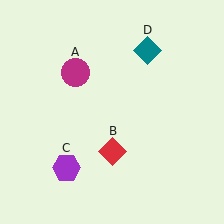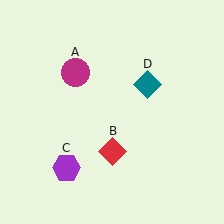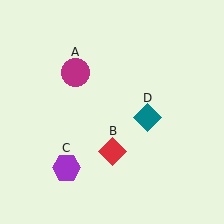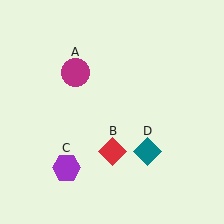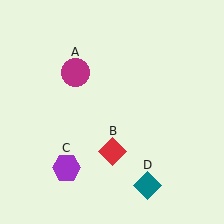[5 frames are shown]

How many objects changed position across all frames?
1 object changed position: teal diamond (object D).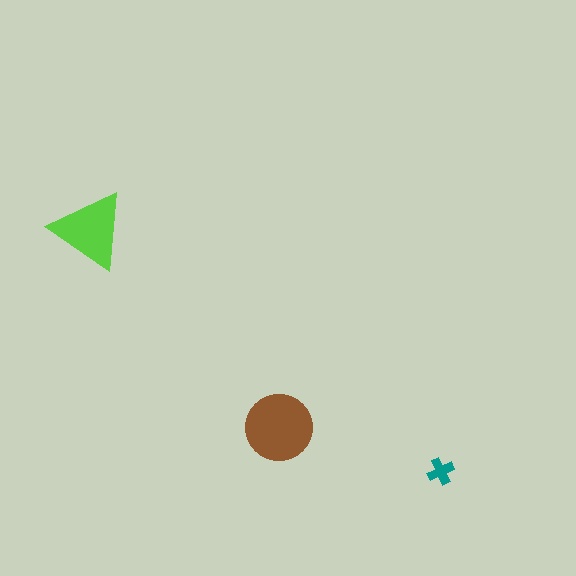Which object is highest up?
The lime triangle is topmost.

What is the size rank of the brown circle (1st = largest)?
1st.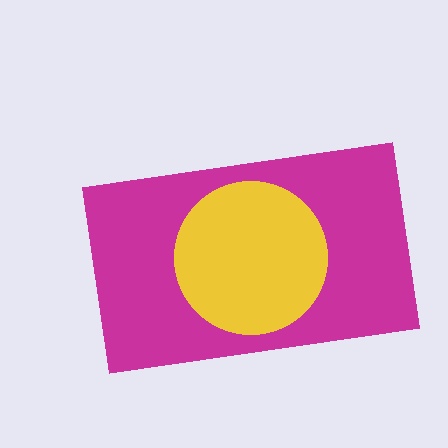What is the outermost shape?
The magenta rectangle.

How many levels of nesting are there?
2.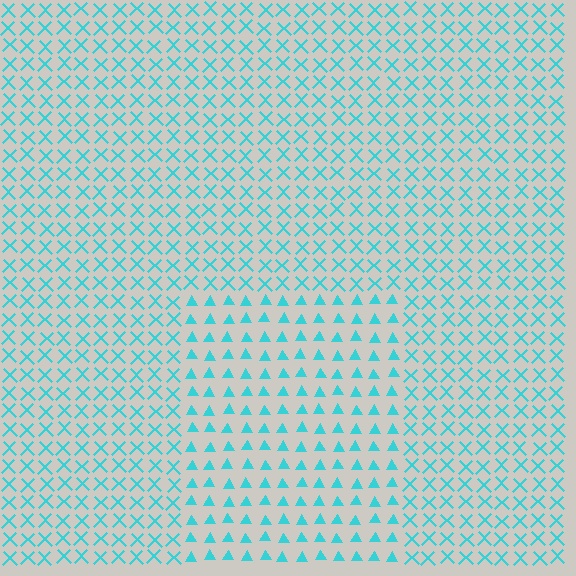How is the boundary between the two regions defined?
The boundary is defined by a change in element shape: triangles inside vs. X marks outside. All elements share the same color and spacing.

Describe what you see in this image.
The image is filled with small cyan elements arranged in a uniform grid. A rectangle-shaped region contains triangles, while the surrounding area contains X marks. The boundary is defined purely by the change in element shape.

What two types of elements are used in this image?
The image uses triangles inside the rectangle region and X marks outside it.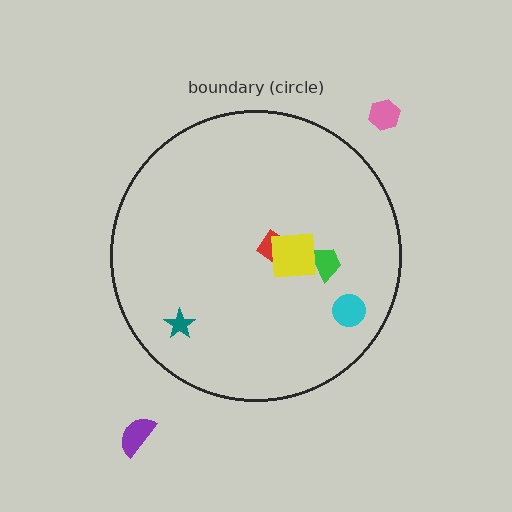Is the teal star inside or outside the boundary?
Inside.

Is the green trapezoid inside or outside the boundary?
Inside.